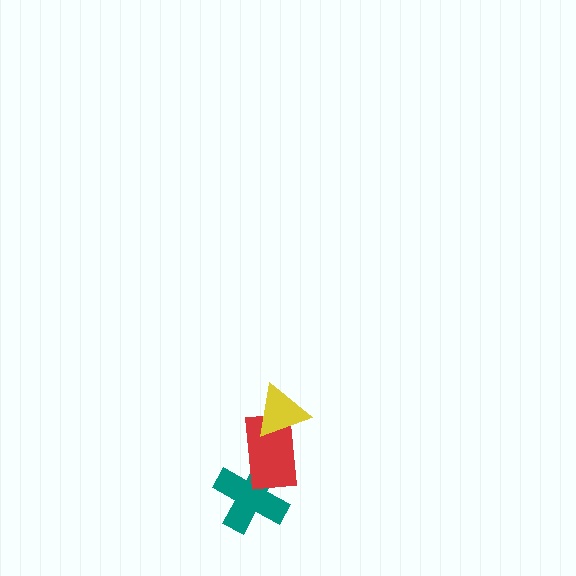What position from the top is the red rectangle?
The red rectangle is 2nd from the top.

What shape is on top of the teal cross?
The red rectangle is on top of the teal cross.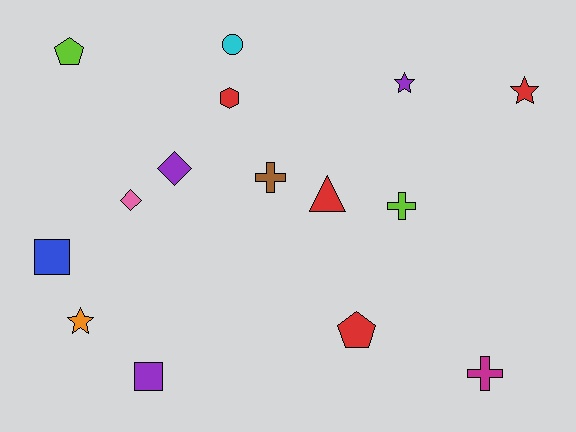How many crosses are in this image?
There are 3 crosses.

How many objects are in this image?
There are 15 objects.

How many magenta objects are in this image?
There is 1 magenta object.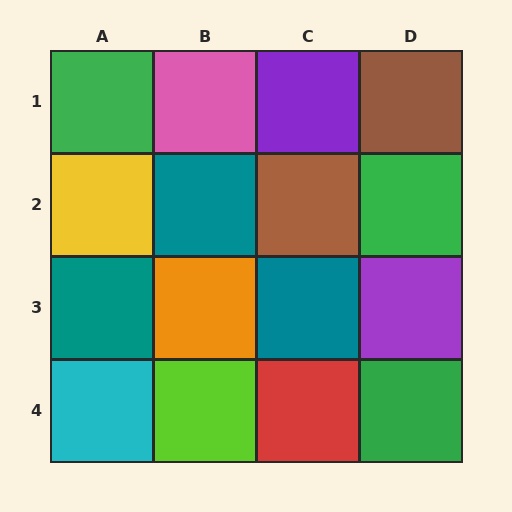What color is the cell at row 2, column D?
Green.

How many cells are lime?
1 cell is lime.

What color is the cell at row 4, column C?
Red.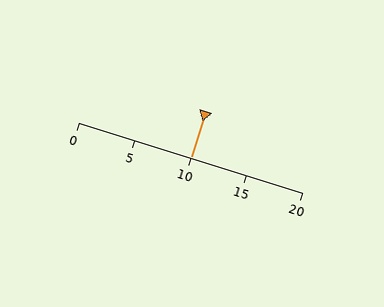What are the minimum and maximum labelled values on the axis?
The axis runs from 0 to 20.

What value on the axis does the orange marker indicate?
The marker indicates approximately 10.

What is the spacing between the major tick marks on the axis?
The major ticks are spaced 5 apart.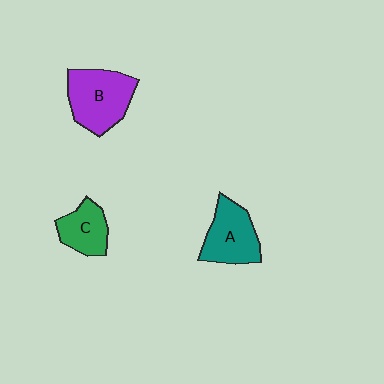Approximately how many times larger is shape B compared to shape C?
Approximately 1.6 times.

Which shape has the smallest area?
Shape C (green).